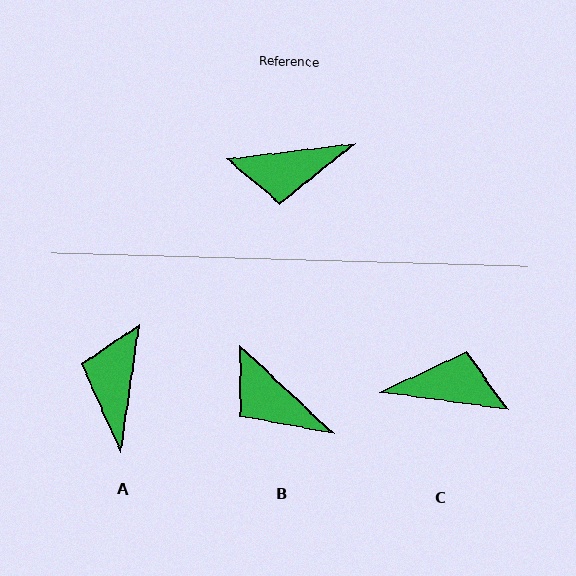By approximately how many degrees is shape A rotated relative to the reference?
Approximately 105 degrees clockwise.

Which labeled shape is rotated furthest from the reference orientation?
C, about 166 degrees away.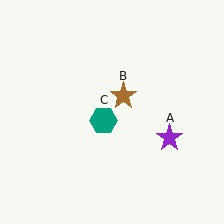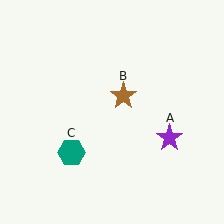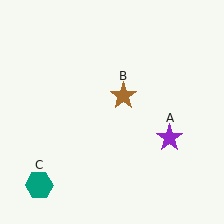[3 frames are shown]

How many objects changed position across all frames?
1 object changed position: teal hexagon (object C).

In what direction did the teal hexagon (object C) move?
The teal hexagon (object C) moved down and to the left.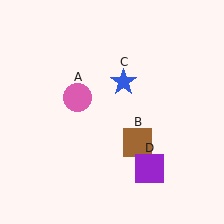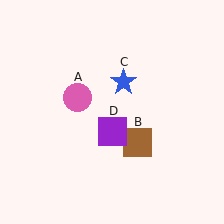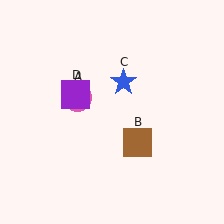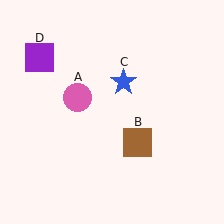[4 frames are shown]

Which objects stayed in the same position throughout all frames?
Pink circle (object A) and brown square (object B) and blue star (object C) remained stationary.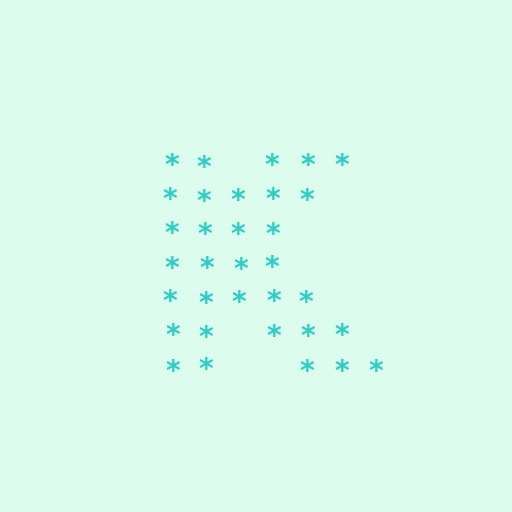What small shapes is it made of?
It is made of small asterisks.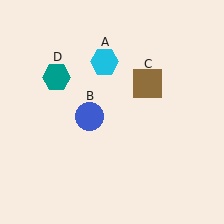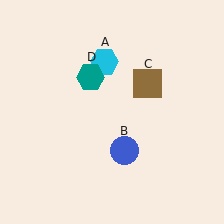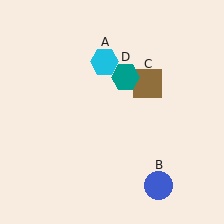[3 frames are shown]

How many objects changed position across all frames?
2 objects changed position: blue circle (object B), teal hexagon (object D).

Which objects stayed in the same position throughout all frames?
Cyan hexagon (object A) and brown square (object C) remained stationary.